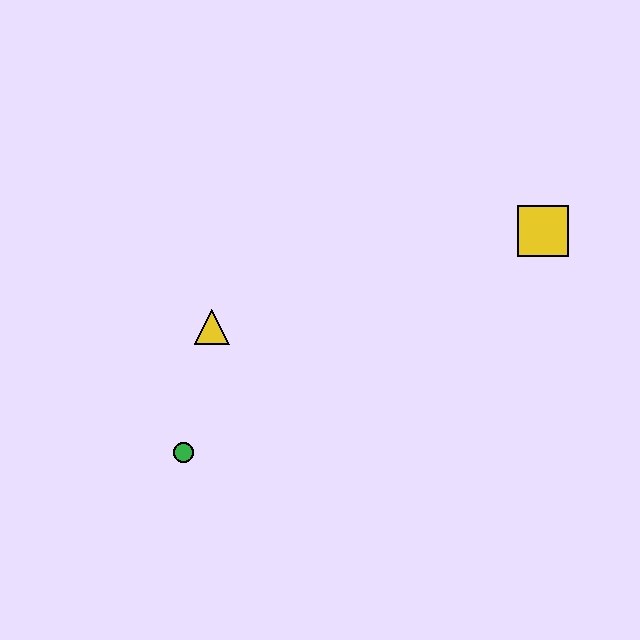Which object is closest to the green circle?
The yellow triangle is closest to the green circle.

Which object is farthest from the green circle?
The yellow square is farthest from the green circle.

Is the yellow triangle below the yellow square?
Yes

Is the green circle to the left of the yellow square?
Yes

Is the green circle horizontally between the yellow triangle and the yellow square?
No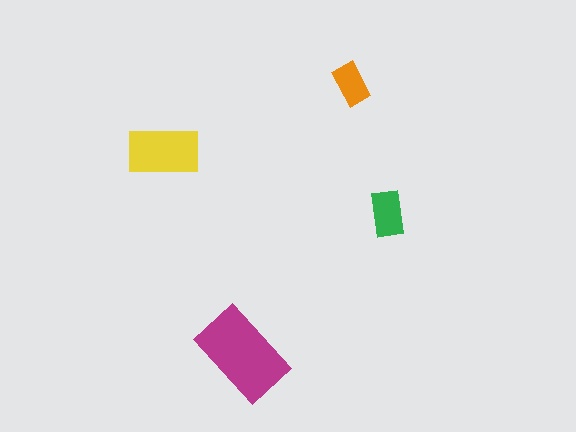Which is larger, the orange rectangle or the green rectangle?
The green one.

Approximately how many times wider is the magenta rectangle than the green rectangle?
About 2 times wider.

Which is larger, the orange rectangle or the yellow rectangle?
The yellow one.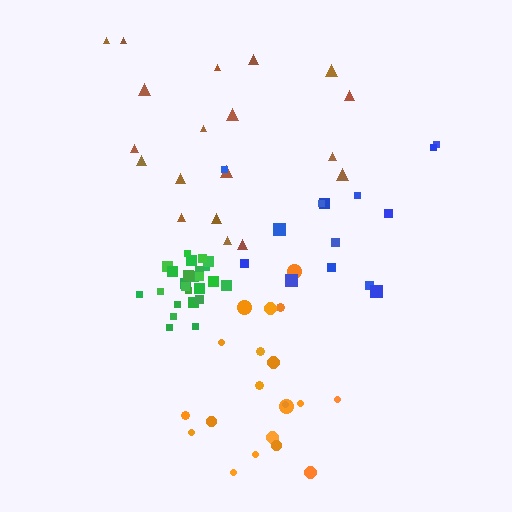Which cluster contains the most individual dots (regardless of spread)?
Green (26).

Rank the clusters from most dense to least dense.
green, brown, orange, blue.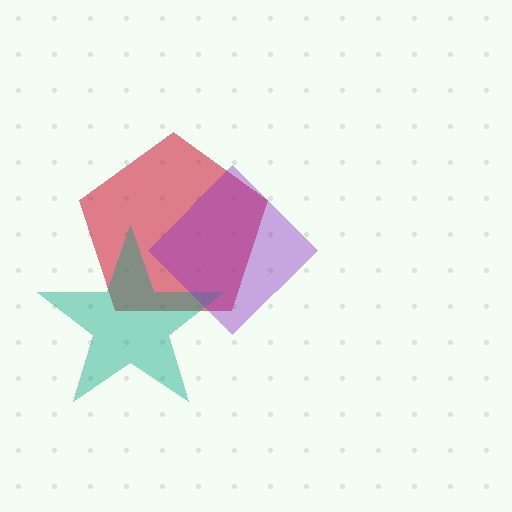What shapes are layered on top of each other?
The layered shapes are: a red pentagon, a teal star, a purple diamond.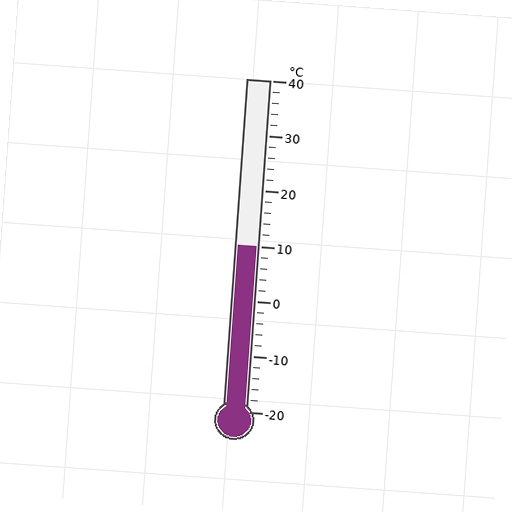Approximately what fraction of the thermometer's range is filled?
The thermometer is filled to approximately 50% of its range.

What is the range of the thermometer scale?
The thermometer scale ranges from -20°C to 40°C.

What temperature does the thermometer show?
The thermometer shows approximately 10°C.